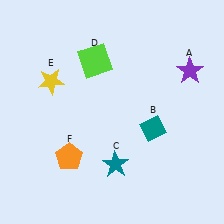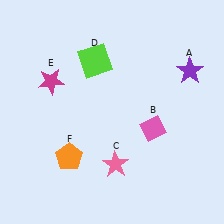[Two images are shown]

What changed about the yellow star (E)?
In Image 1, E is yellow. In Image 2, it changed to magenta.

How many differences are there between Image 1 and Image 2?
There are 3 differences between the two images.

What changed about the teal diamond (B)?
In Image 1, B is teal. In Image 2, it changed to pink.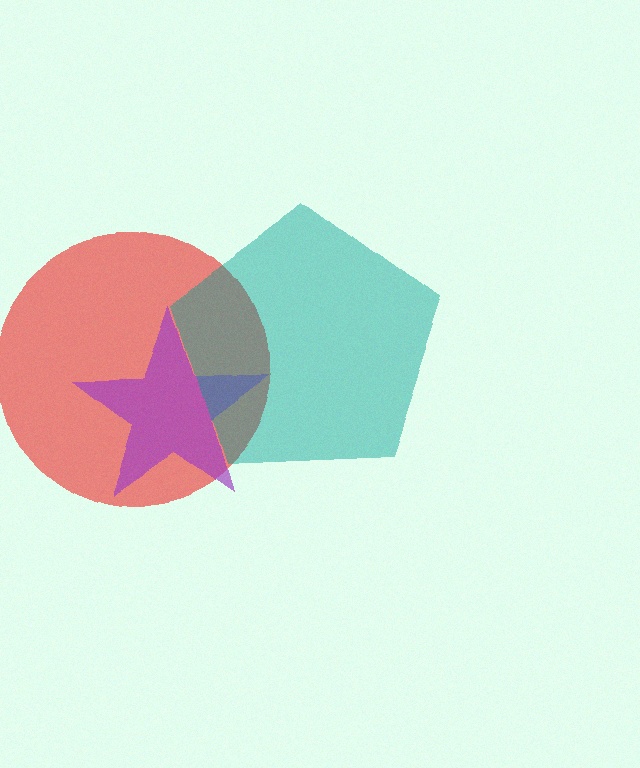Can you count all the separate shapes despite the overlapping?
Yes, there are 3 separate shapes.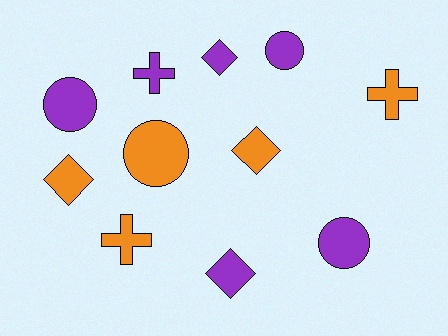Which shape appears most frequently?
Circle, with 4 objects.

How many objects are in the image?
There are 11 objects.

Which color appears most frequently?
Purple, with 6 objects.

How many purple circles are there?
There are 3 purple circles.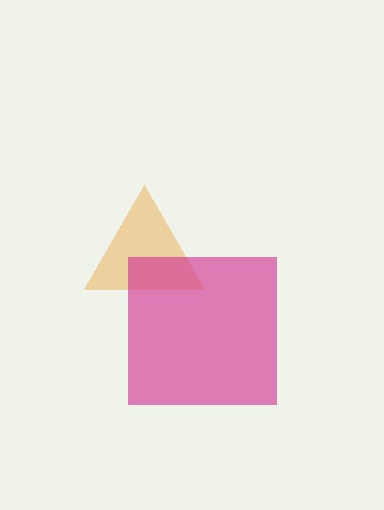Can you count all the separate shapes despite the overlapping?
Yes, there are 2 separate shapes.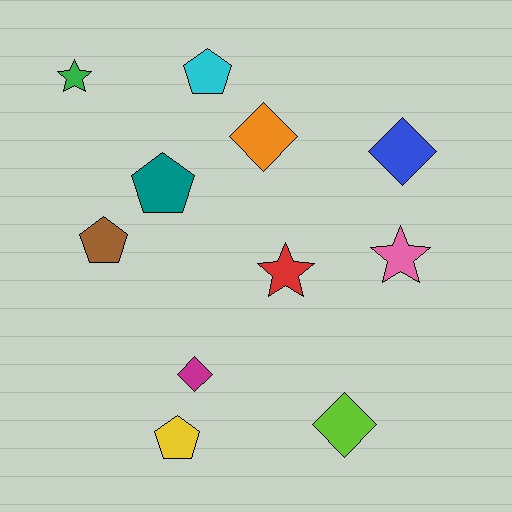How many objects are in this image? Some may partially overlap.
There are 11 objects.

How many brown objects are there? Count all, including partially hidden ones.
There is 1 brown object.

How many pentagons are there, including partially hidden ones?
There are 4 pentagons.